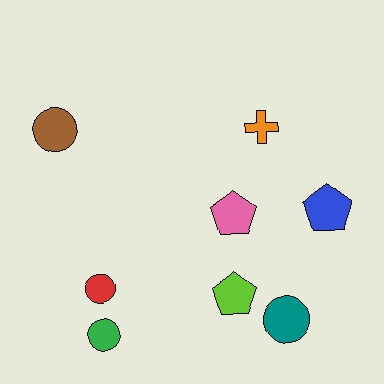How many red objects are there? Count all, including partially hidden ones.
There is 1 red object.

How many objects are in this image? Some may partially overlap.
There are 8 objects.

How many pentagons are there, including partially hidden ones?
There are 3 pentagons.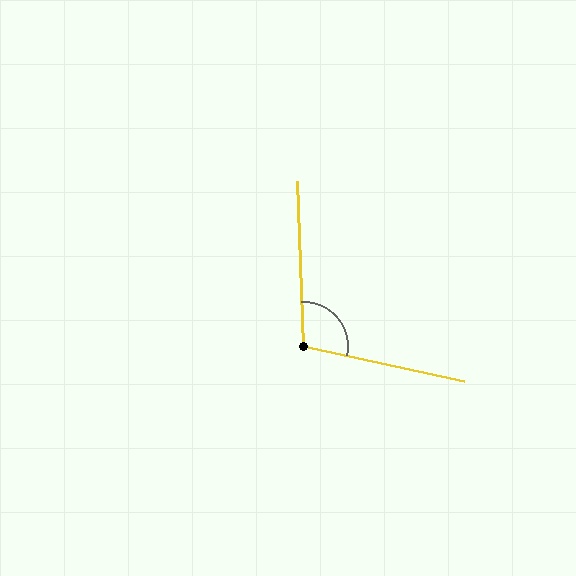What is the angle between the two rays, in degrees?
Approximately 104 degrees.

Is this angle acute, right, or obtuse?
It is obtuse.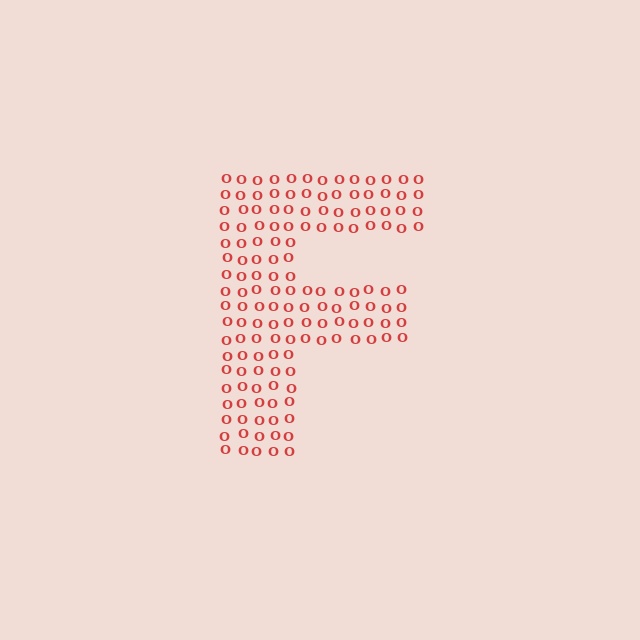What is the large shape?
The large shape is the letter F.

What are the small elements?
The small elements are letter O's.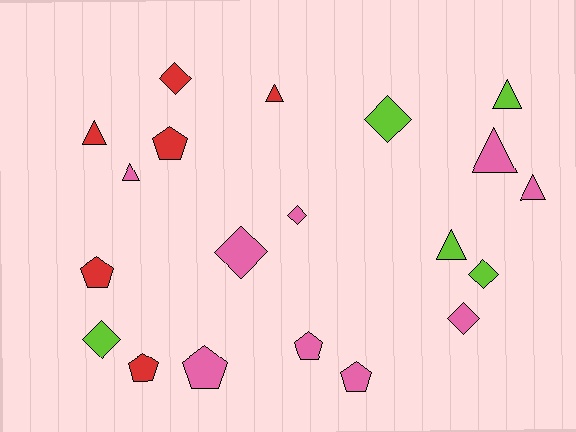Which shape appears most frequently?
Triangle, with 7 objects.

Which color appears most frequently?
Pink, with 9 objects.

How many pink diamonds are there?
There are 3 pink diamonds.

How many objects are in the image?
There are 20 objects.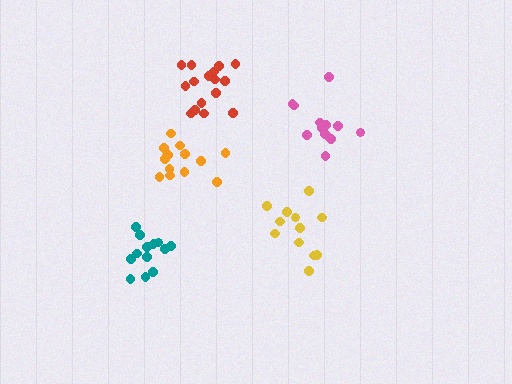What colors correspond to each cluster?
The clusters are colored: yellow, teal, pink, orange, red.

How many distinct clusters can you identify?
There are 5 distinct clusters.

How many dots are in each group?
Group 1: 12 dots, Group 2: 15 dots, Group 3: 13 dots, Group 4: 14 dots, Group 5: 16 dots (70 total).